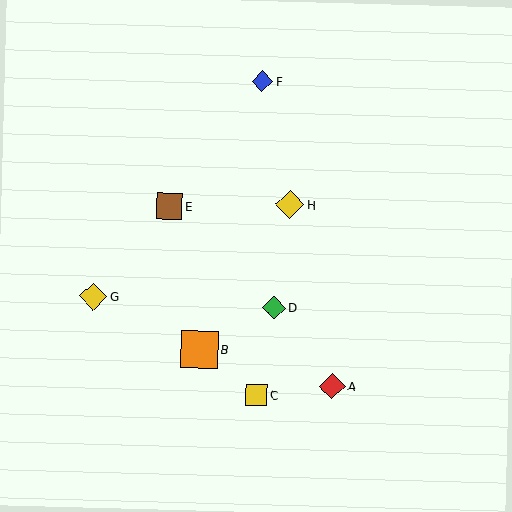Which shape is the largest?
The orange square (labeled B) is the largest.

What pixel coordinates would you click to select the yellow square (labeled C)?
Click at (256, 395) to select the yellow square C.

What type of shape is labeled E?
Shape E is a brown square.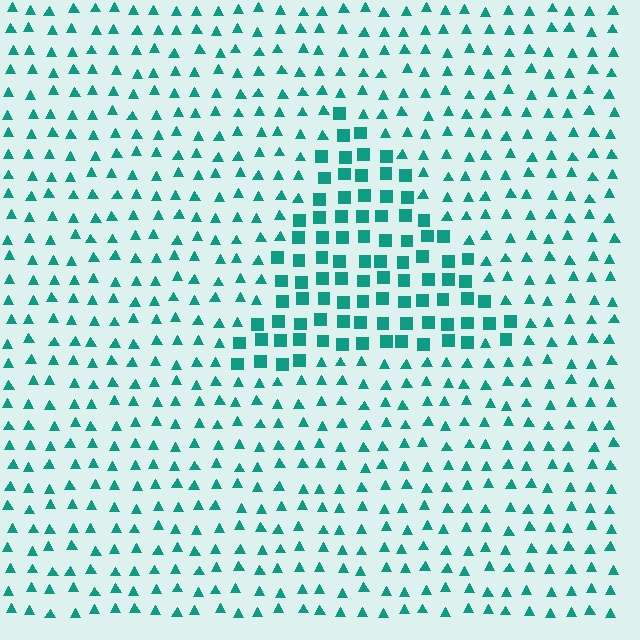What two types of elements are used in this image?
The image uses squares inside the triangle region and triangles outside it.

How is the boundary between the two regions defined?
The boundary is defined by a change in element shape: squares inside vs. triangles outside. All elements share the same color and spacing.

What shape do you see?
I see a triangle.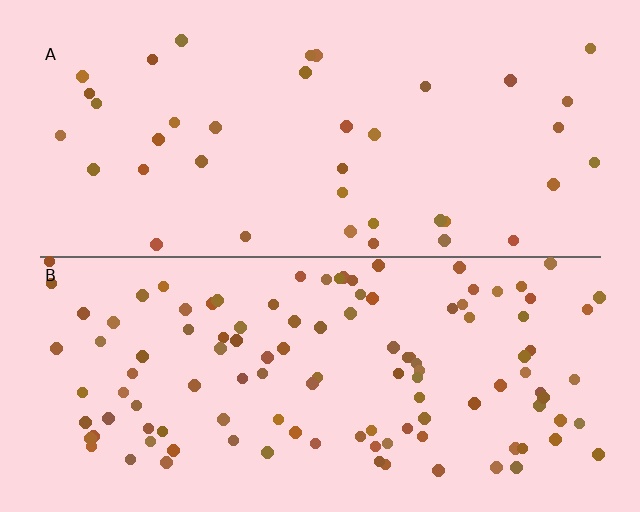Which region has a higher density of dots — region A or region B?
B (the bottom).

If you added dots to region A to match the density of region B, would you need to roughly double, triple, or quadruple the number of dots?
Approximately triple.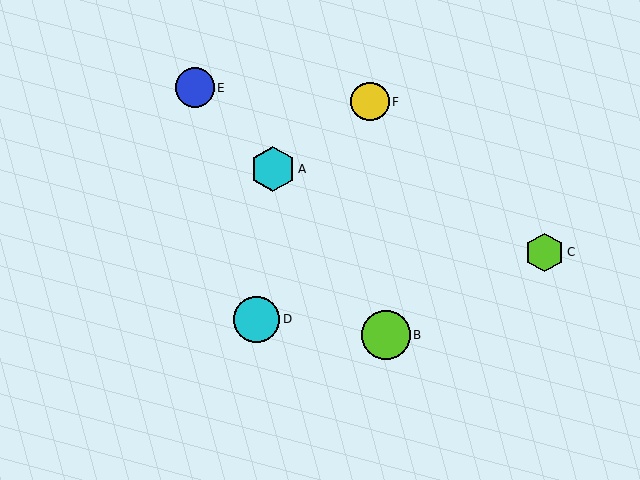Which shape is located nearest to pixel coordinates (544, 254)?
The lime hexagon (labeled C) at (545, 252) is nearest to that location.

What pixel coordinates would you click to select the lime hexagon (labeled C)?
Click at (545, 252) to select the lime hexagon C.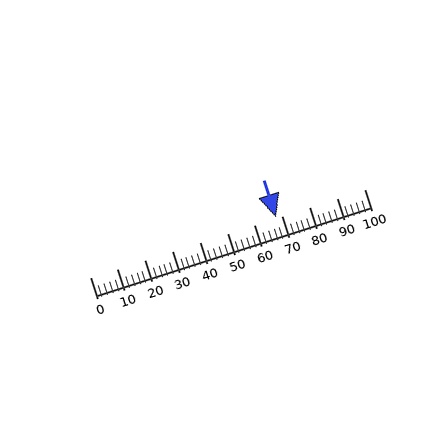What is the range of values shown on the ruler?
The ruler shows values from 0 to 100.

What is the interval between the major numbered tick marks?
The major tick marks are spaced 10 units apart.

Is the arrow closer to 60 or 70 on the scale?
The arrow is closer to 70.